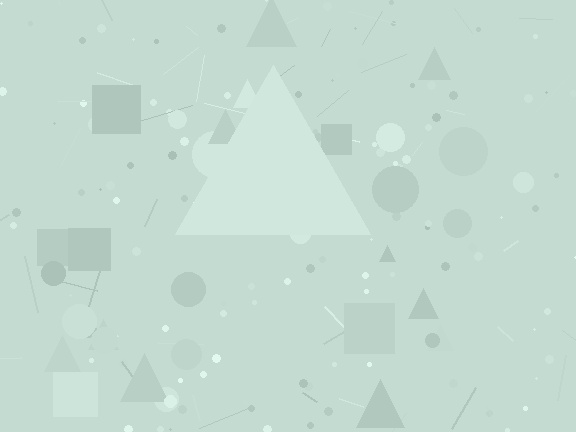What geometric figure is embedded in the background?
A triangle is embedded in the background.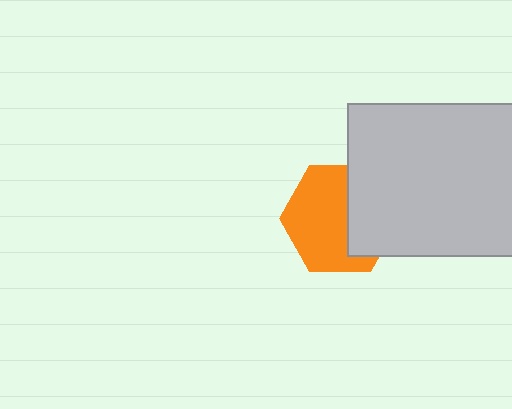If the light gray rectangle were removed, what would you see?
You would see the complete orange hexagon.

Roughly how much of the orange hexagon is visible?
About half of it is visible (roughly 62%).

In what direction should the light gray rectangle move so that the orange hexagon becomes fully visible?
The light gray rectangle should move right. That is the shortest direction to clear the overlap and leave the orange hexagon fully visible.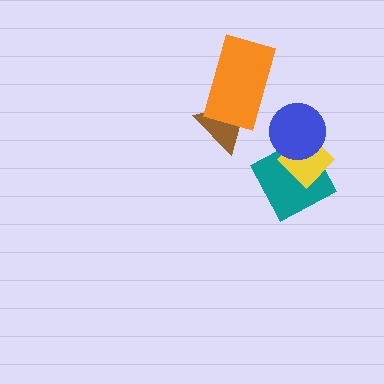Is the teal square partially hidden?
Yes, it is partially covered by another shape.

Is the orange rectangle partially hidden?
No, no other shape covers it.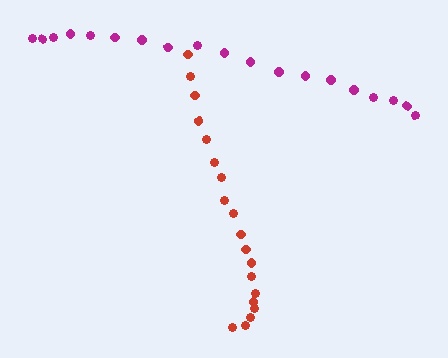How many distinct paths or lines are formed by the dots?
There are 2 distinct paths.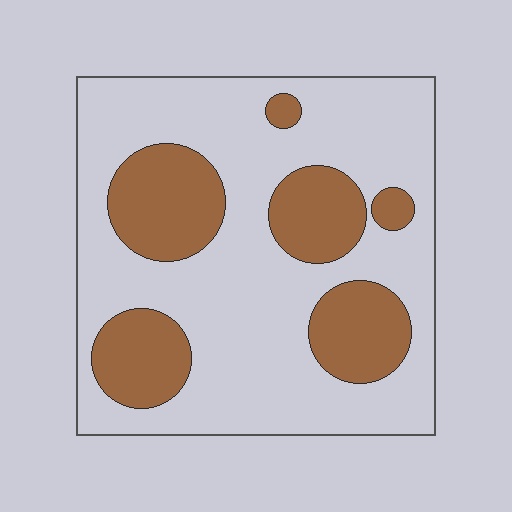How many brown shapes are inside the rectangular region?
6.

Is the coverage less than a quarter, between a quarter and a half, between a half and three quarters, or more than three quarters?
Between a quarter and a half.